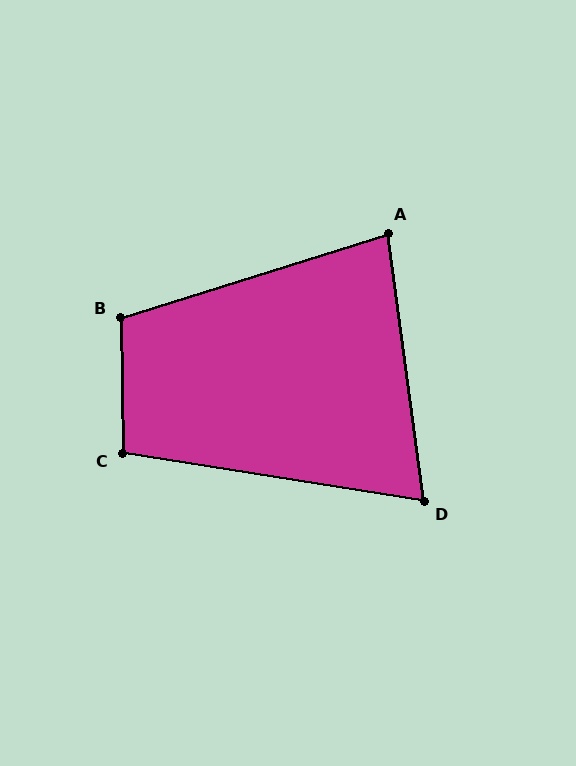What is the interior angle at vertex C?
Approximately 100 degrees (obtuse).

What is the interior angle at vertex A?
Approximately 80 degrees (acute).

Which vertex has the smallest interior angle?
D, at approximately 73 degrees.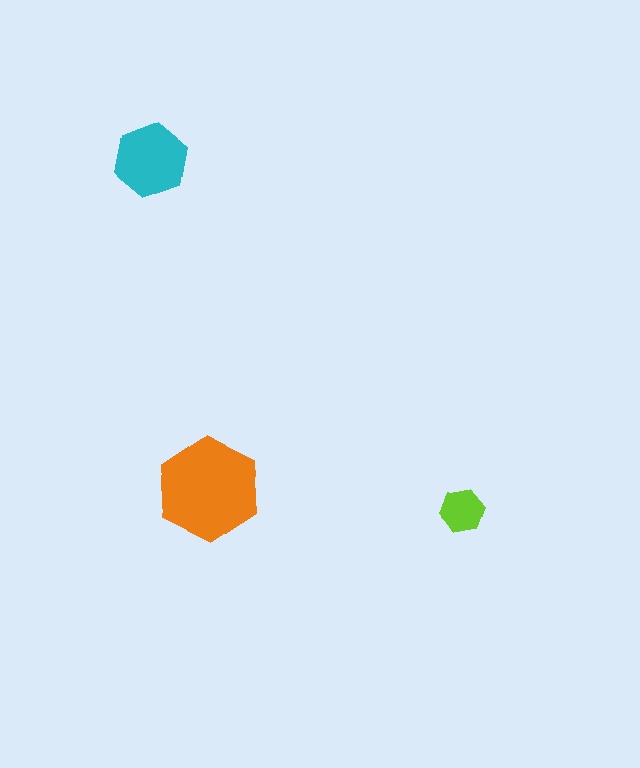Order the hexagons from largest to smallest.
the orange one, the cyan one, the lime one.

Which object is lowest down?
The lime hexagon is bottommost.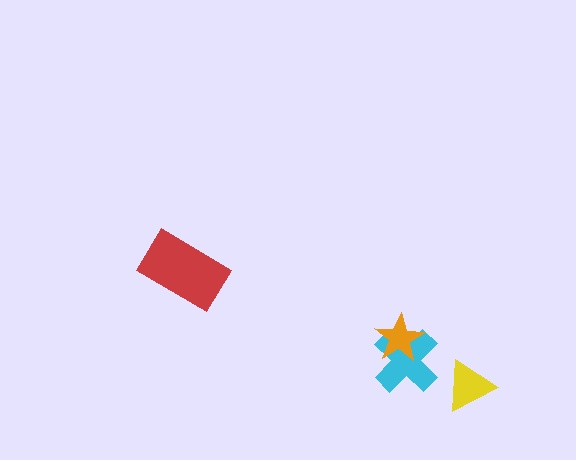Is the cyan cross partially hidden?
Yes, it is partially covered by another shape.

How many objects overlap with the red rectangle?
0 objects overlap with the red rectangle.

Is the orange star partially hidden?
No, no other shape covers it.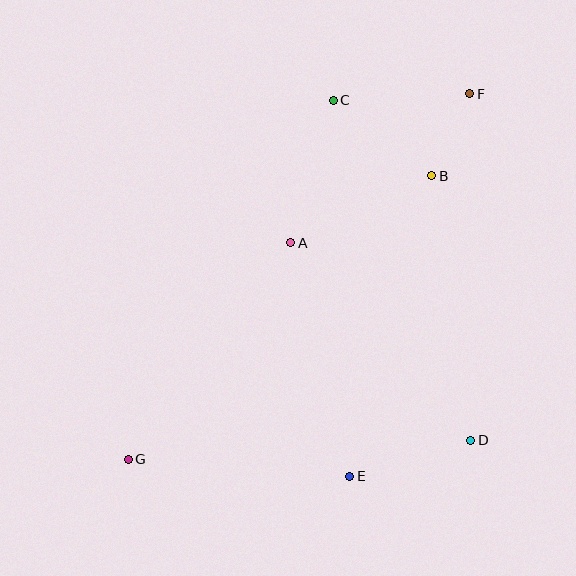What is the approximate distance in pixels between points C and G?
The distance between C and G is approximately 414 pixels.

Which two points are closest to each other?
Points B and F are closest to each other.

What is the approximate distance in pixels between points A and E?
The distance between A and E is approximately 241 pixels.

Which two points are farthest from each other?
Points F and G are farthest from each other.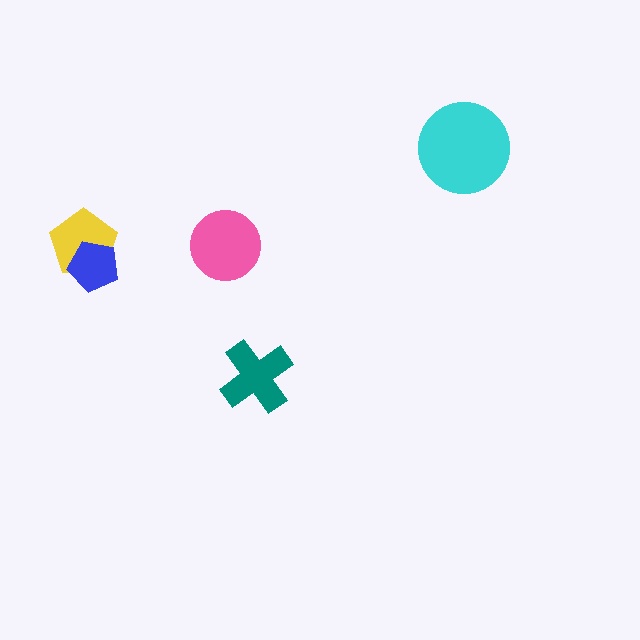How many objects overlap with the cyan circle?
0 objects overlap with the cyan circle.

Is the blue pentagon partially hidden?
No, no other shape covers it.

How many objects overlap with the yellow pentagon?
1 object overlaps with the yellow pentagon.